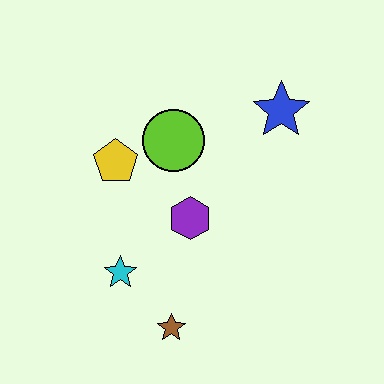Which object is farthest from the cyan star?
The blue star is farthest from the cyan star.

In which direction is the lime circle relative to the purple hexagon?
The lime circle is above the purple hexagon.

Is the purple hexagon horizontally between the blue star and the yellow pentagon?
Yes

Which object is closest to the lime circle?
The yellow pentagon is closest to the lime circle.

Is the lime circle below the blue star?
Yes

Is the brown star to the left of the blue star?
Yes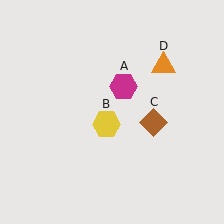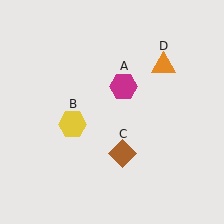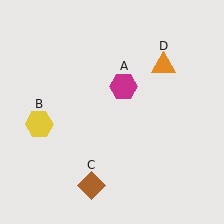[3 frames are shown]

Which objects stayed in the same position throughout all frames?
Magenta hexagon (object A) and orange triangle (object D) remained stationary.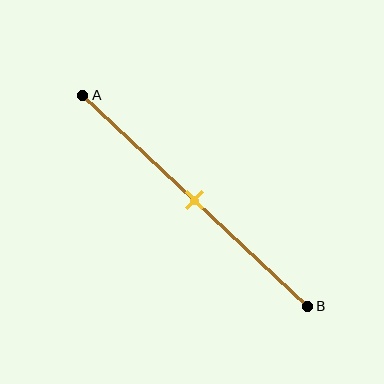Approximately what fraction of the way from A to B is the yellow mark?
The yellow mark is approximately 50% of the way from A to B.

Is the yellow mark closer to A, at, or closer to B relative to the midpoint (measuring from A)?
The yellow mark is approximately at the midpoint of segment AB.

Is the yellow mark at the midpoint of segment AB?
Yes, the mark is approximately at the midpoint.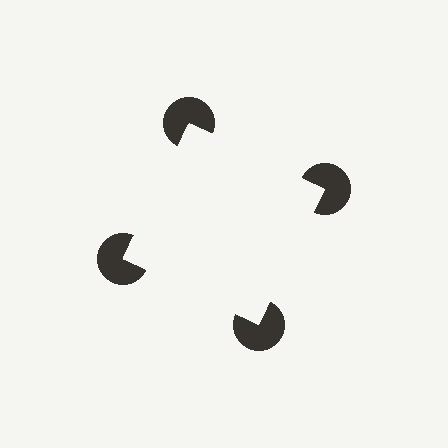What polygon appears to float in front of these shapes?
An illusory square — its edges are inferred from the aligned wedge cuts in the pac-man discs, not physically drawn.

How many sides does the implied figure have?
4 sides.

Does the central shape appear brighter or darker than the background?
It typically appears slightly brighter than the background, even though no actual brightness change is drawn.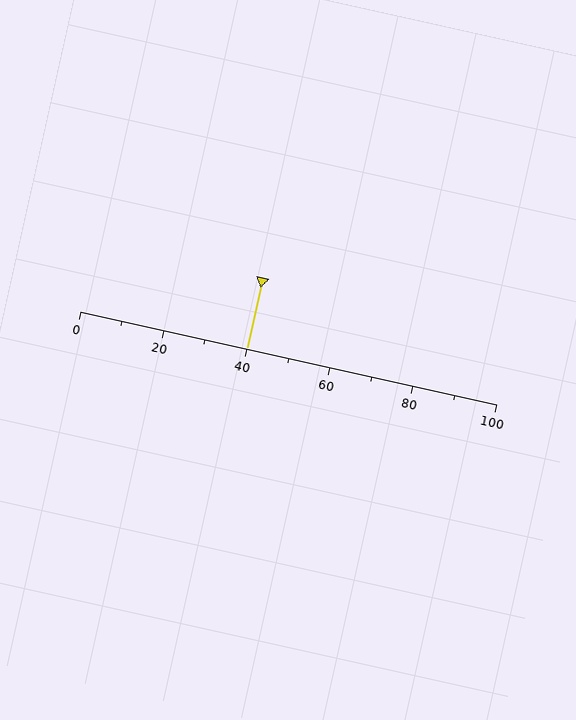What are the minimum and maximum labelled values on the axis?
The axis runs from 0 to 100.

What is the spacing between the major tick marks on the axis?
The major ticks are spaced 20 apart.